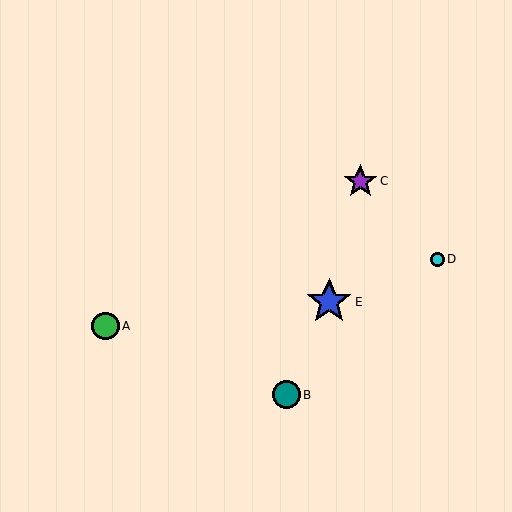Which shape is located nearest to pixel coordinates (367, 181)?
The purple star (labeled C) at (360, 181) is nearest to that location.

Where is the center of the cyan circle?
The center of the cyan circle is at (437, 259).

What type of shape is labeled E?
Shape E is a blue star.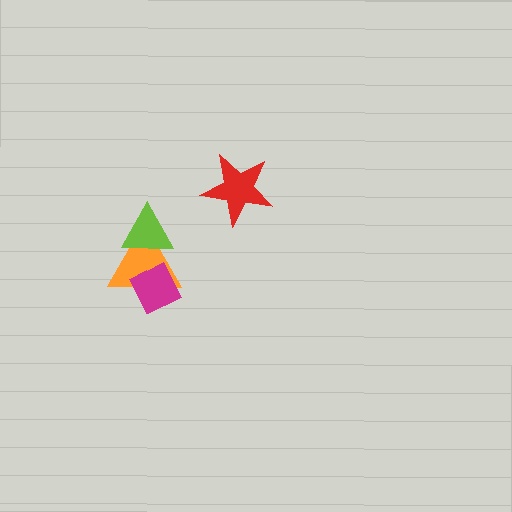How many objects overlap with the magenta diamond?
1 object overlaps with the magenta diamond.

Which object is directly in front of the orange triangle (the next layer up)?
The magenta diamond is directly in front of the orange triangle.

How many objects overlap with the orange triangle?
2 objects overlap with the orange triangle.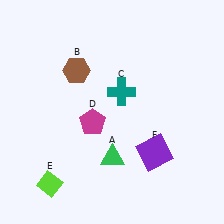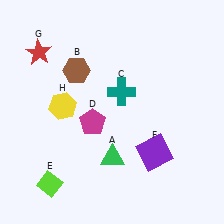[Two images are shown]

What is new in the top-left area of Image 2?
A red star (G) was added in the top-left area of Image 2.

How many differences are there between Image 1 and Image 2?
There are 2 differences between the two images.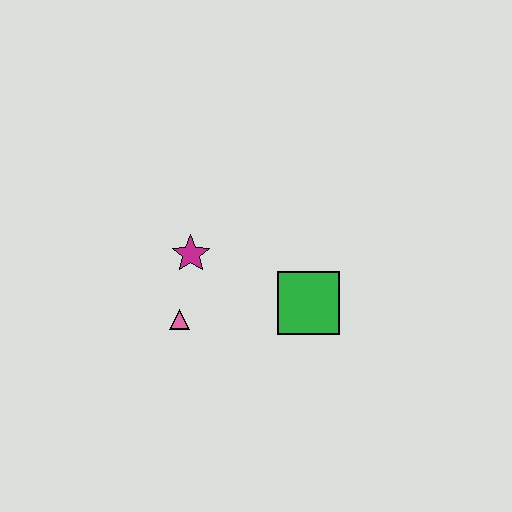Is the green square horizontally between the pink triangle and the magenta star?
No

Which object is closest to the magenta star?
The pink triangle is closest to the magenta star.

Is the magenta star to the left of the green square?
Yes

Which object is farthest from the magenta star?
The green square is farthest from the magenta star.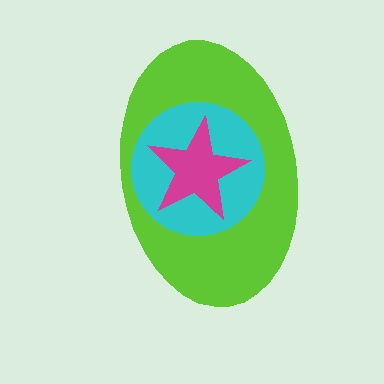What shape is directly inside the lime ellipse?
The cyan circle.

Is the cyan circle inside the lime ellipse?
Yes.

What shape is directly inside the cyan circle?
The magenta star.